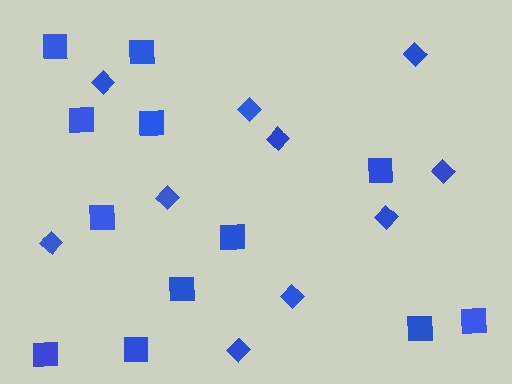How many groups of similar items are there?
There are 2 groups: one group of diamonds (10) and one group of squares (12).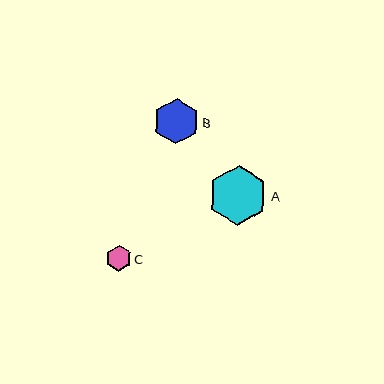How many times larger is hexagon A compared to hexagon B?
Hexagon A is approximately 1.3 times the size of hexagon B.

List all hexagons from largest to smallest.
From largest to smallest: A, B, C.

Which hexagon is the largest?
Hexagon A is the largest with a size of approximately 60 pixels.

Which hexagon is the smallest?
Hexagon C is the smallest with a size of approximately 26 pixels.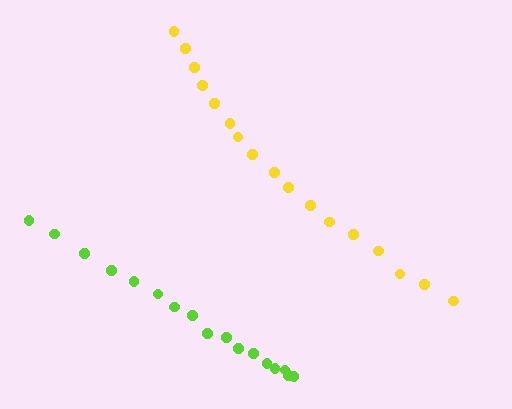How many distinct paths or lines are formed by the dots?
There are 2 distinct paths.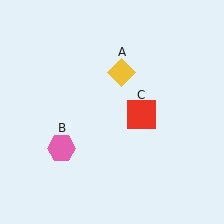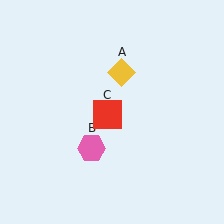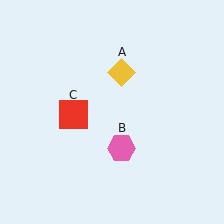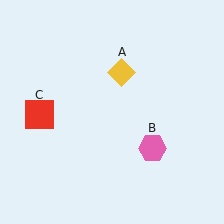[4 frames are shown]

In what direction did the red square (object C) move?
The red square (object C) moved left.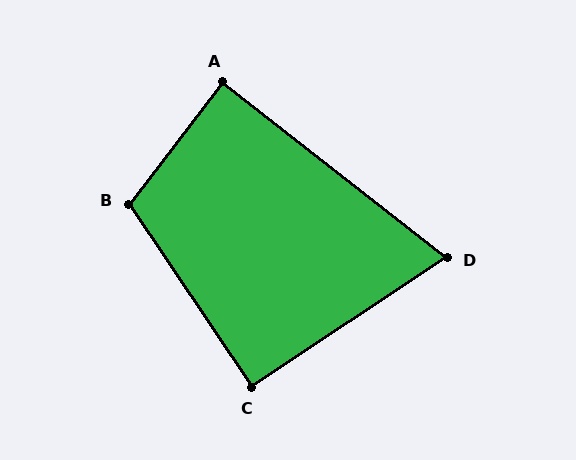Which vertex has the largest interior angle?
B, at approximately 108 degrees.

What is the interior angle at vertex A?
Approximately 90 degrees (approximately right).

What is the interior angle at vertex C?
Approximately 90 degrees (approximately right).